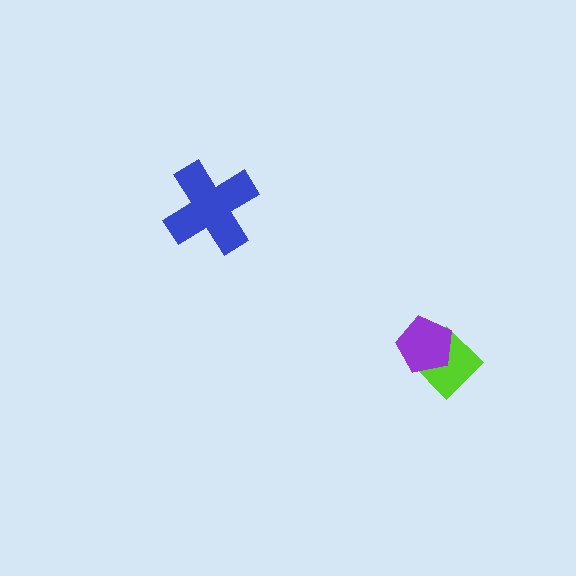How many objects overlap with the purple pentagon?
1 object overlaps with the purple pentagon.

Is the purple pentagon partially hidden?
No, no other shape covers it.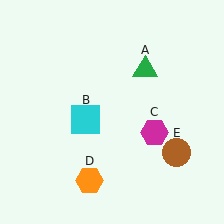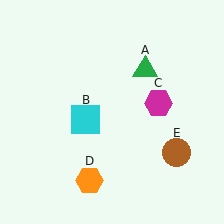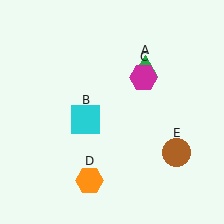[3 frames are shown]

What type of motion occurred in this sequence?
The magenta hexagon (object C) rotated counterclockwise around the center of the scene.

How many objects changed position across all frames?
1 object changed position: magenta hexagon (object C).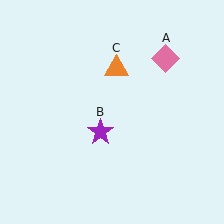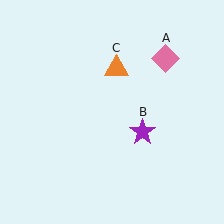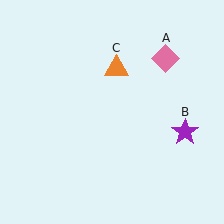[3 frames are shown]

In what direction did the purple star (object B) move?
The purple star (object B) moved right.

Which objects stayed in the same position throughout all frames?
Pink diamond (object A) and orange triangle (object C) remained stationary.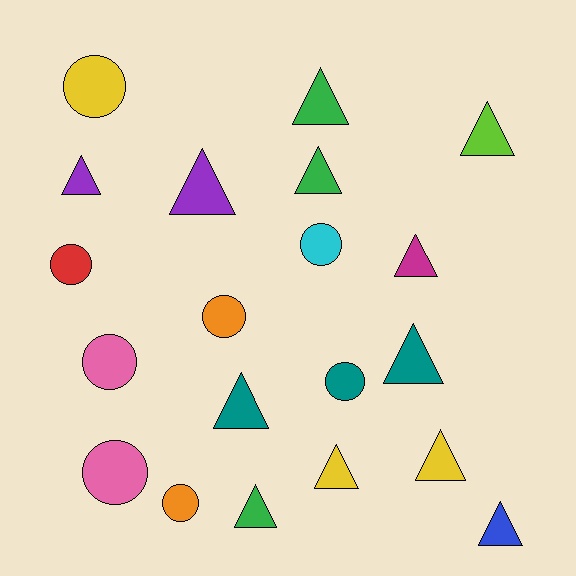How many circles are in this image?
There are 8 circles.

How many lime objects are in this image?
There is 1 lime object.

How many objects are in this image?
There are 20 objects.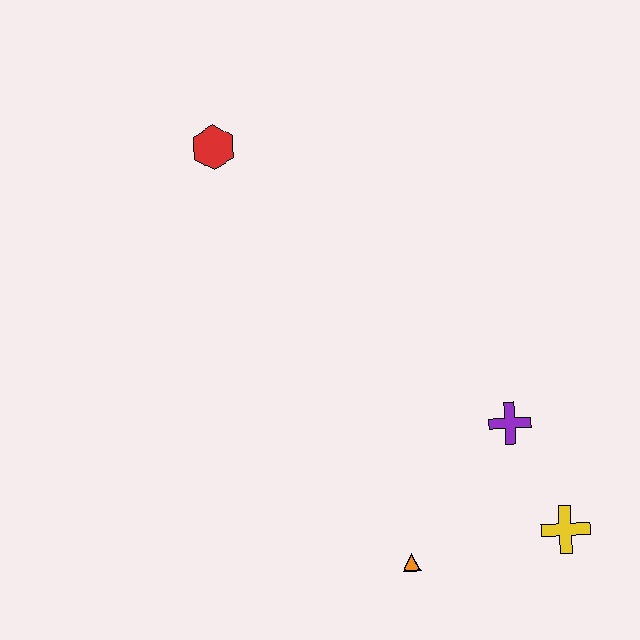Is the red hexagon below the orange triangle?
No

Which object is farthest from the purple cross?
The red hexagon is farthest from the purple cross.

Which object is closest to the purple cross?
The yellow cross is closest to the purple cross.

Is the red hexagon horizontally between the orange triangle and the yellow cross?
No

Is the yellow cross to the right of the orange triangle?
Yes